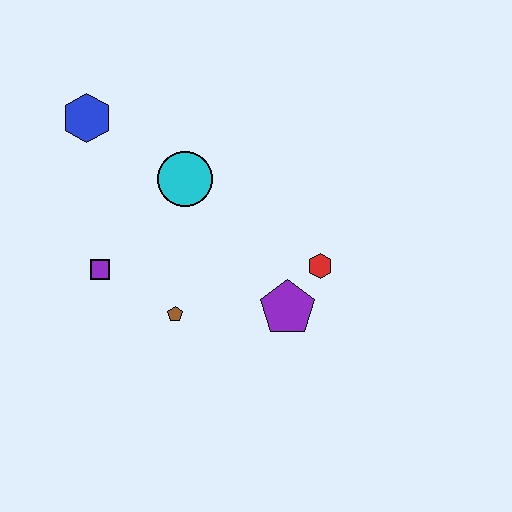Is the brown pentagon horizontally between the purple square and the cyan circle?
Yes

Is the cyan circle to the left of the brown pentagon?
No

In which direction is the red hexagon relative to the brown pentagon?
The red hexagon is to the right of the brown pentagon.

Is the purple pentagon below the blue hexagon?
Yes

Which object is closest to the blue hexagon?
The cyan circle is closest to the blue hexagon.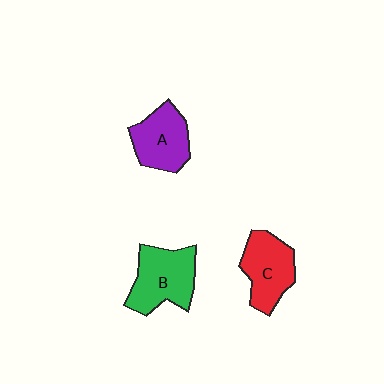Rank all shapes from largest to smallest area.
From largest to smallest: B (green), C (red), A (purple).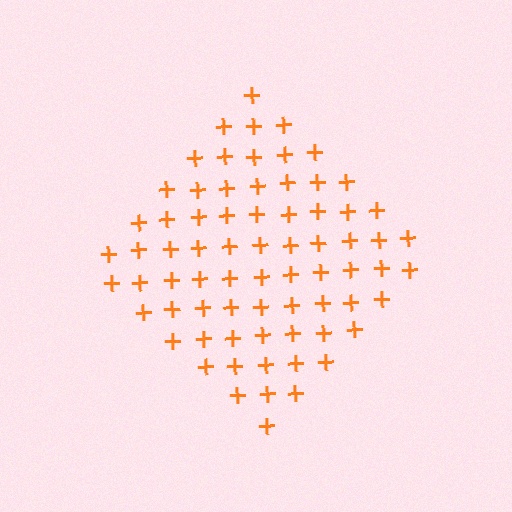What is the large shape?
The large shape is a diamond.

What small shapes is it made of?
It is made of small plus signs.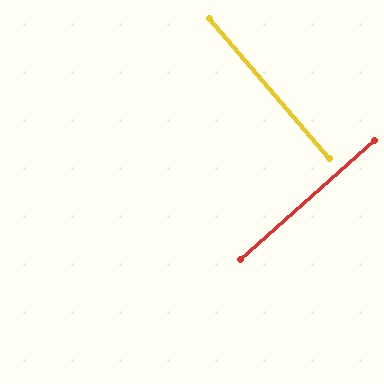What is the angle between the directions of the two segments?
Approximately 89 degrees.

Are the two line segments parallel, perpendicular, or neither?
Perpendicular — they meet at approximately 89°.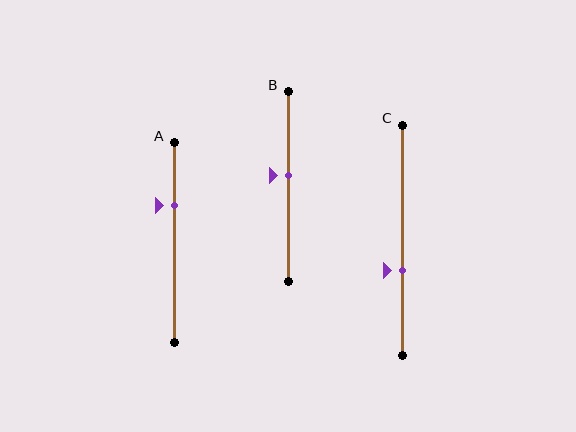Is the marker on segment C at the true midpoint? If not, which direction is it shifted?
No, the marker on segment C is shifted downward by about 13% of the segment length.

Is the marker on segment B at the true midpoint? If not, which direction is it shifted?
No, the marker on segment B is shifted upward by about 6% of the segment length.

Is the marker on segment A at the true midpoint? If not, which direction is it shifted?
No, the marker on segment A is shifted upward by about 18% of the segment length.